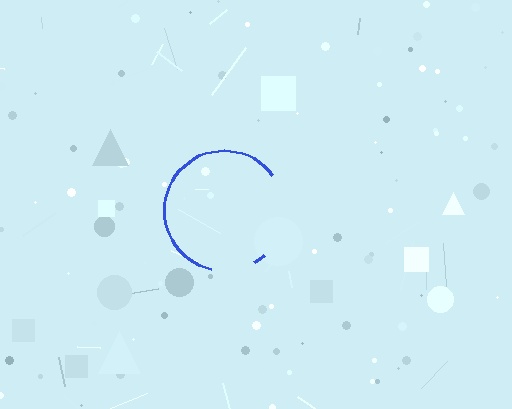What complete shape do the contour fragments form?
The contour fragments form a circle.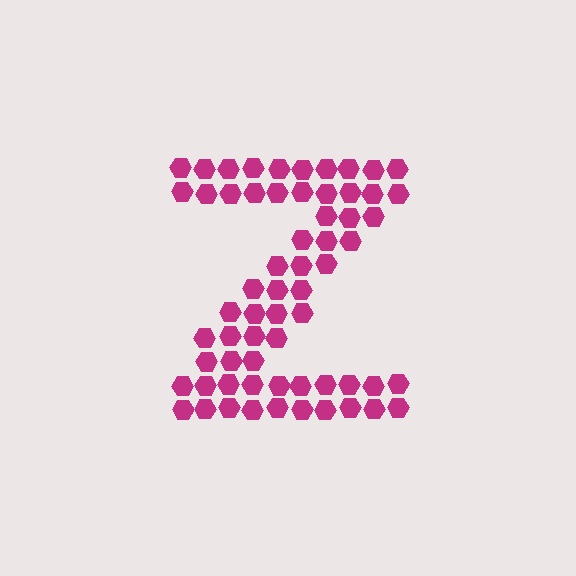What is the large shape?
The large shape is the letter Z.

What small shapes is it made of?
It is made of small hexagons.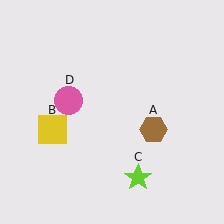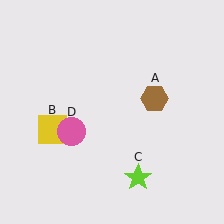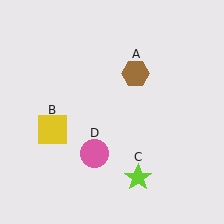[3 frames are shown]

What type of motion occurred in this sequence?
The brown hexagon (object A), pink circle (object D) rotated counterclockwise around the center of the scene.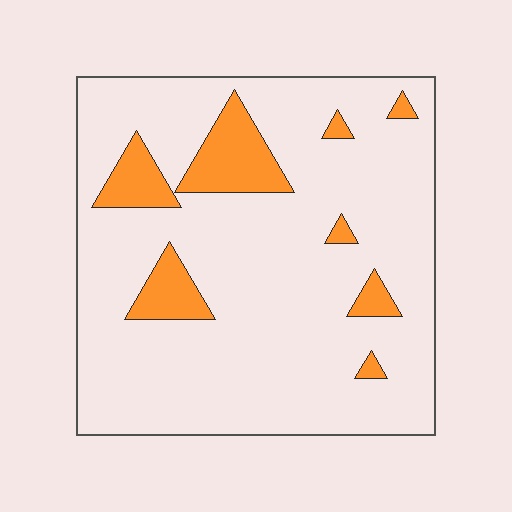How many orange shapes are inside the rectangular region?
8.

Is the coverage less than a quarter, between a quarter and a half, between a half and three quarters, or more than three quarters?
Less than a quarter.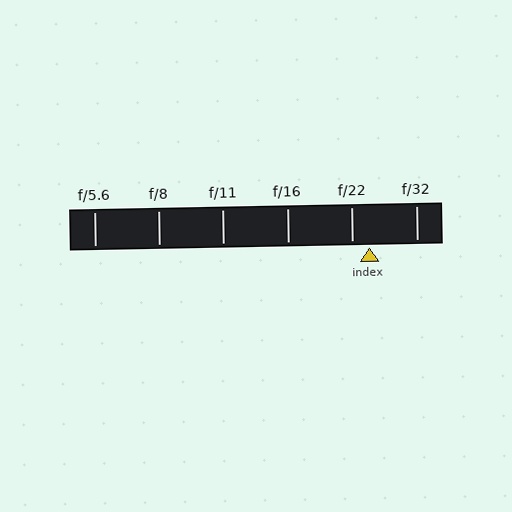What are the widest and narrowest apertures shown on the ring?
The widest aperture shown is f/5.6 and the narrowest is f/32.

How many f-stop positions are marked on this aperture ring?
There are 6 f-stop positions marked.